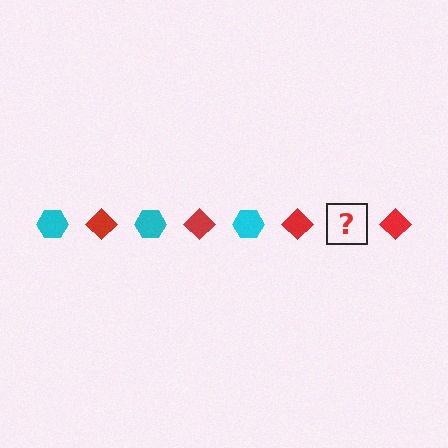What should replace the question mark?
The question mark should be replaced with a cyan hexagon.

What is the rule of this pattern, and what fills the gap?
The rule is that the pattern alternates between cyan hexagon and red diamond. The gap should be filled with a cyan hexagon.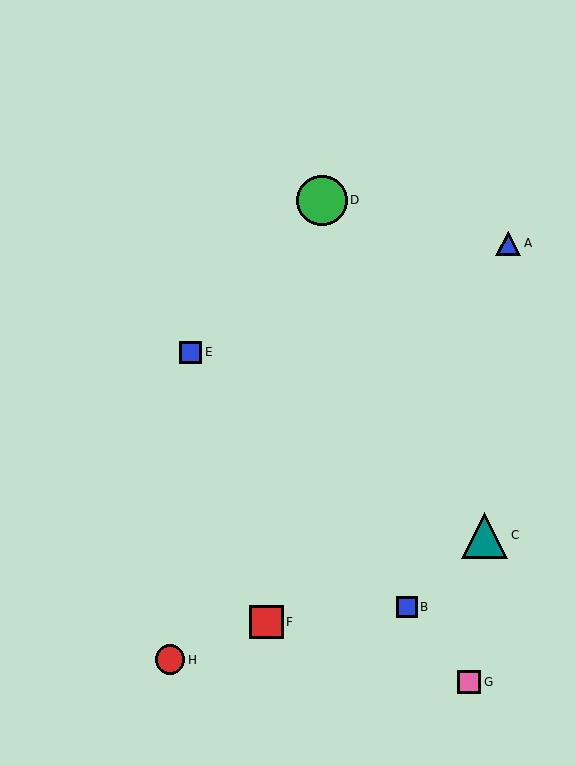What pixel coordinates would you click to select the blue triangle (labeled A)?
Click at (508, 243) to select the blue triangle A.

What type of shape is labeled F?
Shape F is a red square.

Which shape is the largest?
The green circle (labeled D) is the largest.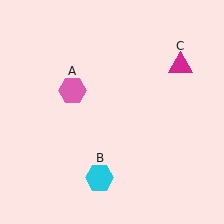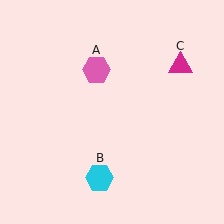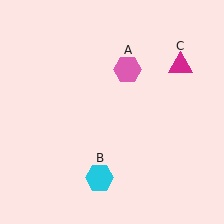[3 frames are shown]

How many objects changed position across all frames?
1 object changed position: pink hexagon (object A).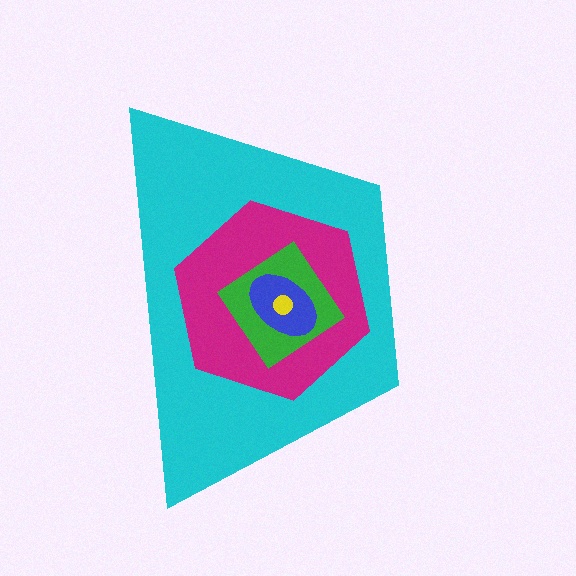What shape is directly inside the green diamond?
The blue ellipse.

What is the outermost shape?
The cyan trapezoid.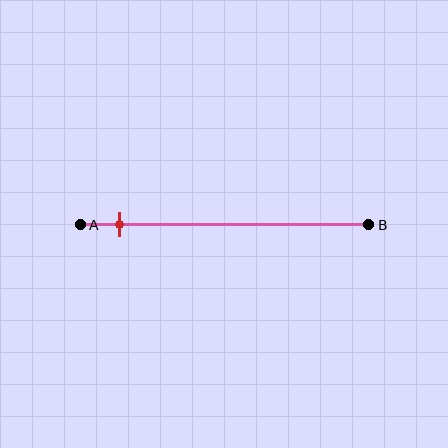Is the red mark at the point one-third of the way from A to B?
No, the mark is at about 15% from A, not at the 33% one-third point.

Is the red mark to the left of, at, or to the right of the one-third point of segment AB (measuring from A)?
The red mark is to the left of the one-third point of segment AB.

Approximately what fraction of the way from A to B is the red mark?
The red mark is approximately 15% of the way from A to B.